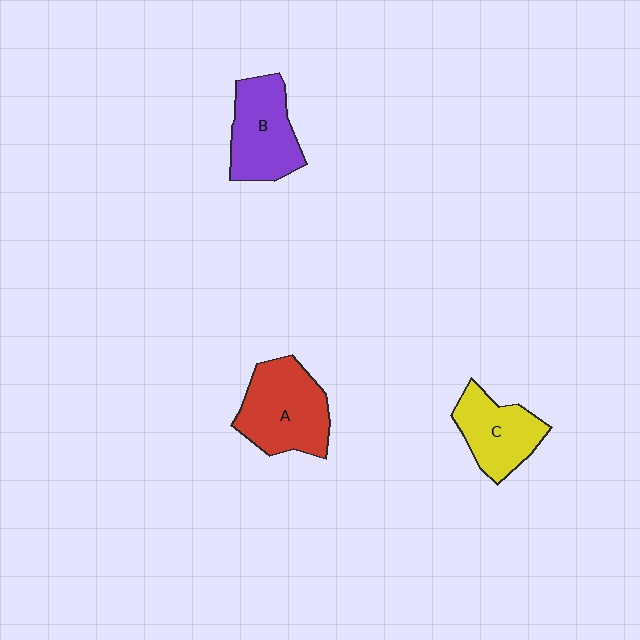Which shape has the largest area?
Shape A (red).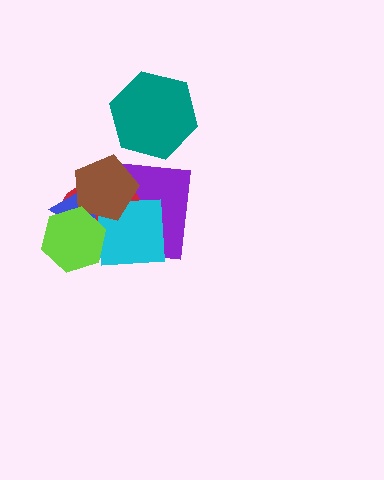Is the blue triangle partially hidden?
Yes, it is partially covered by another shape.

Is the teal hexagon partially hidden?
No, no other shape covers it.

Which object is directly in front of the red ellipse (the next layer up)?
The cyan square is directly in front of the red ellipse.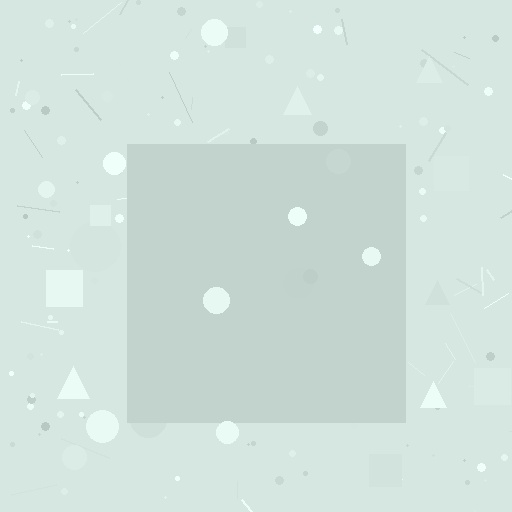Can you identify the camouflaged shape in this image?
The camouflaged shape is a square.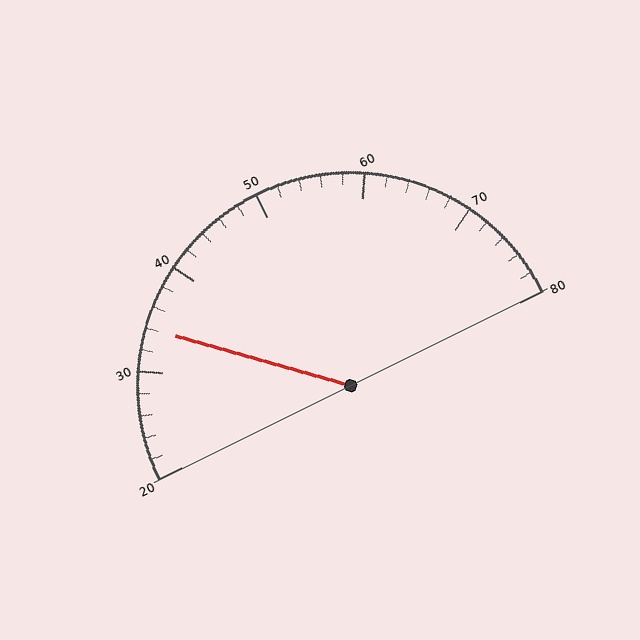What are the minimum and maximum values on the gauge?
The gauge ranges from 20 to 80.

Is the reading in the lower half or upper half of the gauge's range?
The reading is in the lower half of the range (20 to 80).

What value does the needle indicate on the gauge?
The needle indicates approximately 34.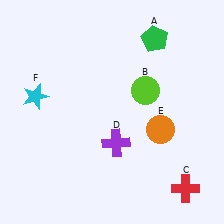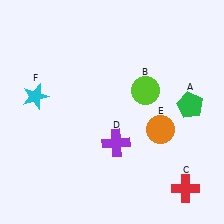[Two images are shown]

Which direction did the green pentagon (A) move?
The green pentagon (A) moved down.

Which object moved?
The green pentagon (A) moved down.